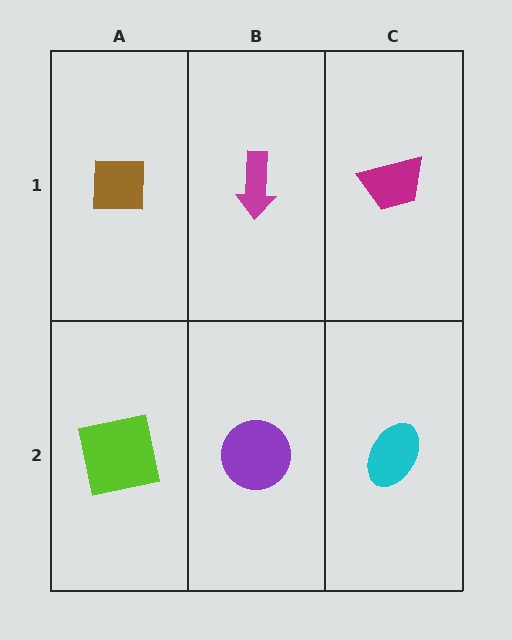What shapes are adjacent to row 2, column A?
A brown square (row 1, column A), a purple circle (row 2, column B).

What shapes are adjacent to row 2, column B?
A magenta arrow (row 1, column B), a lime square (row 2, column A), a cyan ellipse (row 2, column C).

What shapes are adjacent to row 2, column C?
A magenta trapezoid (row 1, column C), a purple circle (row 2, column B).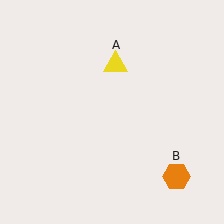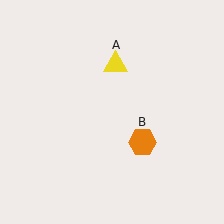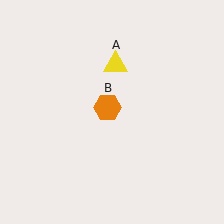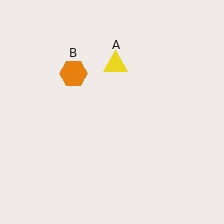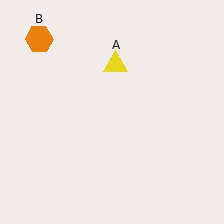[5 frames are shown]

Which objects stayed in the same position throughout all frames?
Yellow triangle (object A) remained stationary.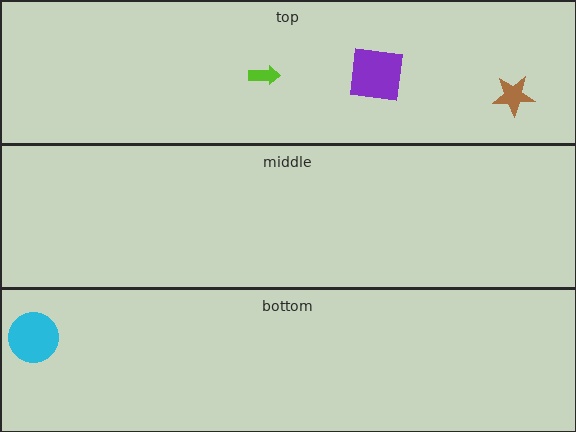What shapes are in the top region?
The purple square, the brown star, the lime arrow.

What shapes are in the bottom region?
The cyan circle.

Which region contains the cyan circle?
The bottom region.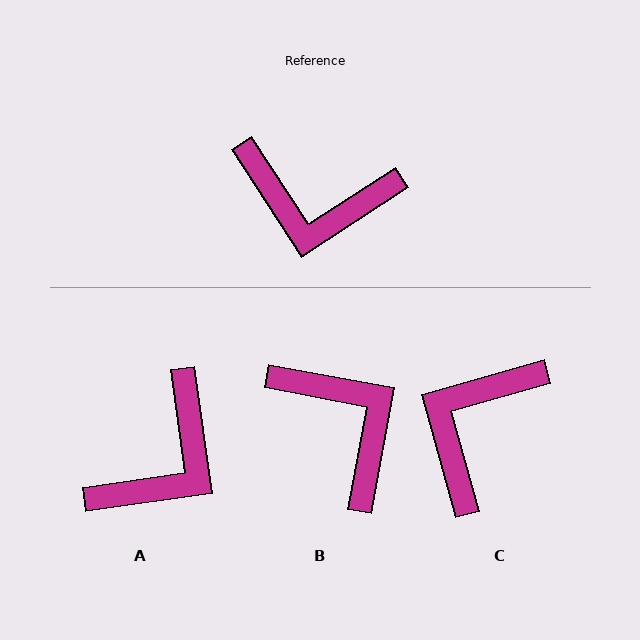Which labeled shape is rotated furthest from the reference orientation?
B, about 136 degrees away.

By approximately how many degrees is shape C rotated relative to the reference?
Approximately 107 degrees clockwise.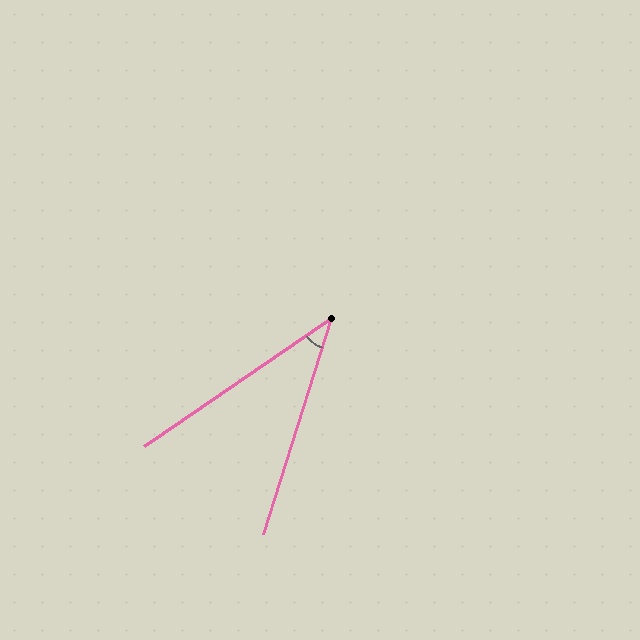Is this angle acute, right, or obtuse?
It is acute.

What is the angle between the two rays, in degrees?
Approximately 38 degrees.